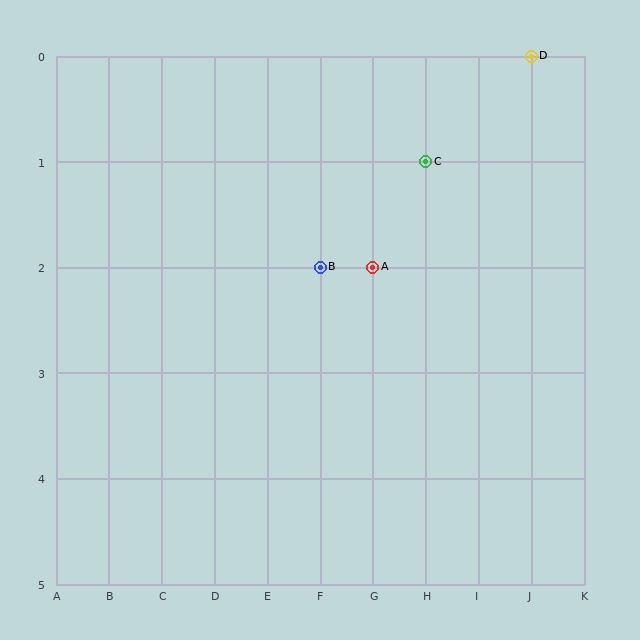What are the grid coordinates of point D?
Point D is at grid coordinates (J, 0).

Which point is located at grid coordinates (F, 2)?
Point B is at (F, 2).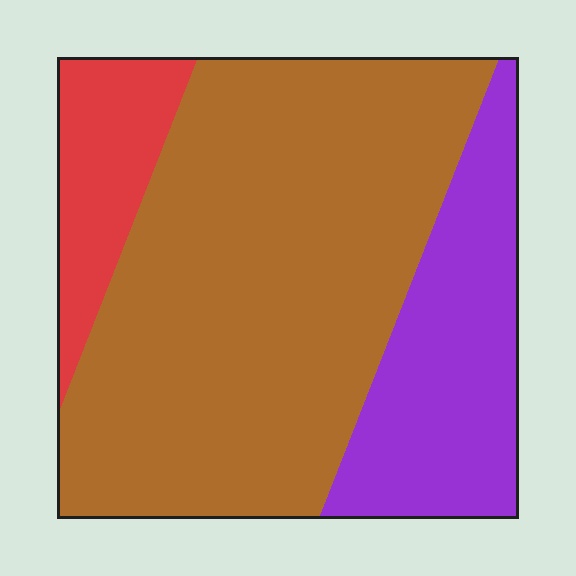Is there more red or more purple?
Purple.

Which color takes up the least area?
Red, at roughly 10%.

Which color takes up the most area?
Brown, at roughly 65%.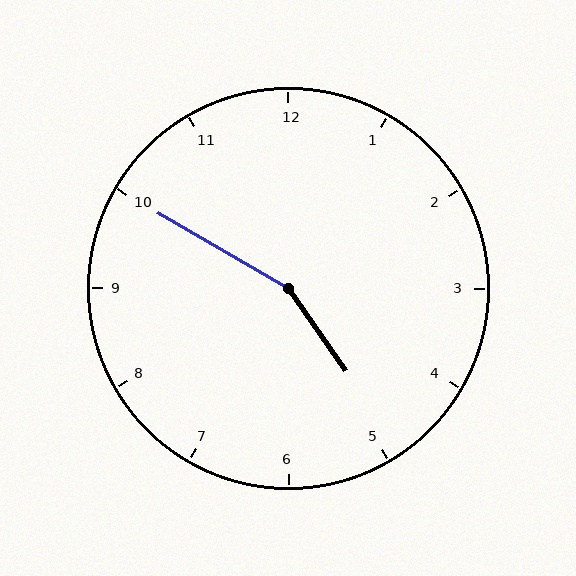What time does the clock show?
4:50.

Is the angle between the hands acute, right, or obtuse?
It is obtuse.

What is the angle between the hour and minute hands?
Approximately 155 degrees.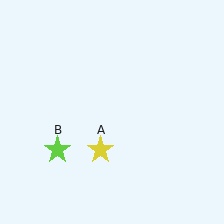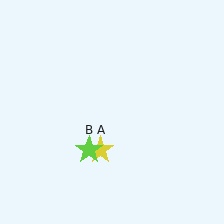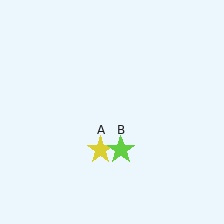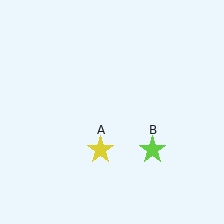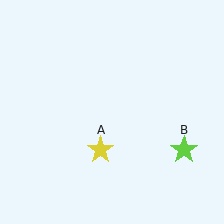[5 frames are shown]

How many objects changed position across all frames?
1 object changed position: lime star (object B).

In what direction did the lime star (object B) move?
The lime star (object B) moved right.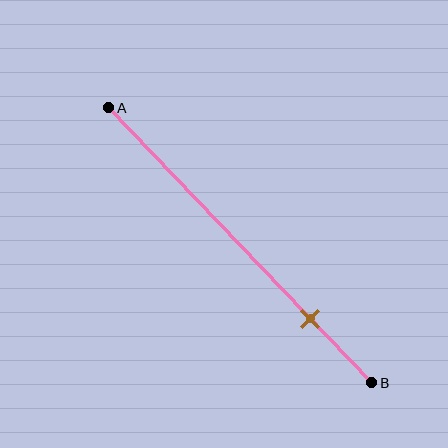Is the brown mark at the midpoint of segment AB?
No, the mark is at about 75% from A, not at the 50% midpoint.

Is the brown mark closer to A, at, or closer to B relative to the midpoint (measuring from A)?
The brown mark is closer to point B than the midpoint of segment AB.